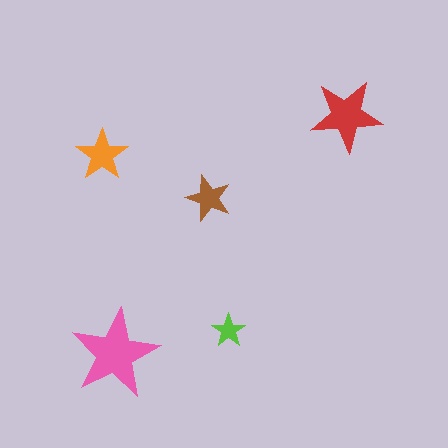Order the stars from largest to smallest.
the pink one, the red one, the orange one, the brown one, the lime one.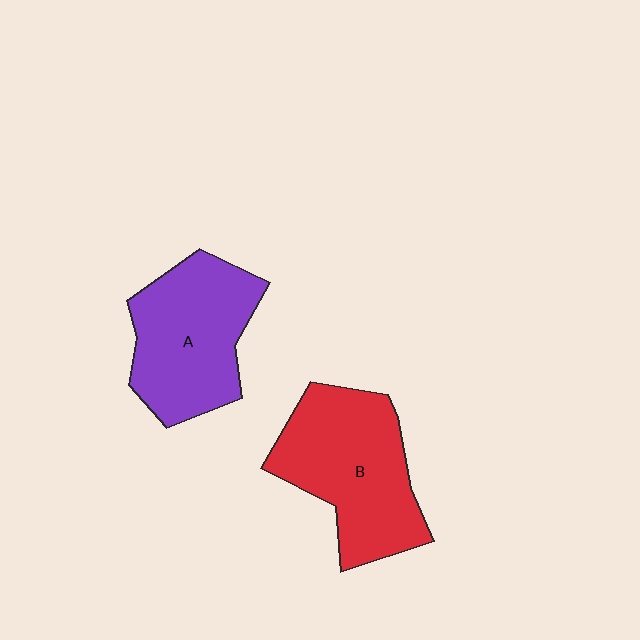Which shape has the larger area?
Shape B (red).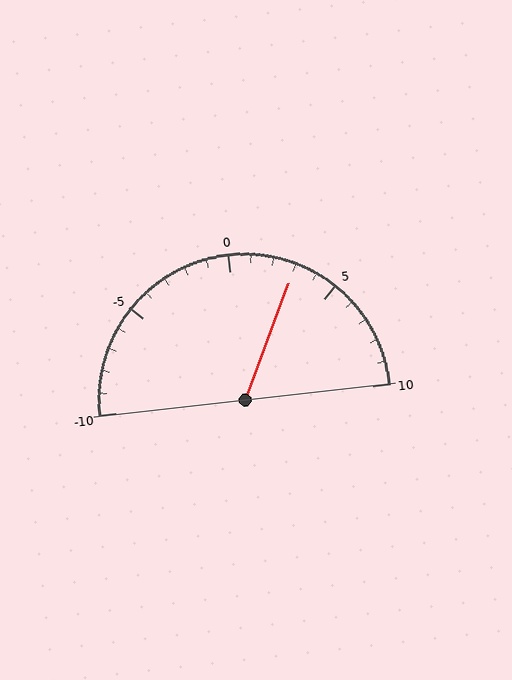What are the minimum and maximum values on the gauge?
The gauge ranges from -10 to 10.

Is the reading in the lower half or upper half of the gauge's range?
The reading is in the upper half of the range (-10 to 10).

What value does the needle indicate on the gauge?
The needle indicates approximately 3.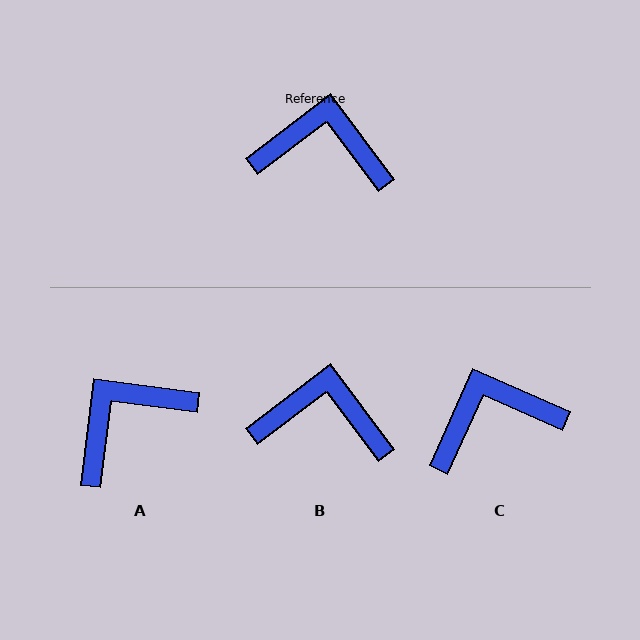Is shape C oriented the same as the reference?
No, it is off by about 29 degrees.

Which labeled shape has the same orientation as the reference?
B.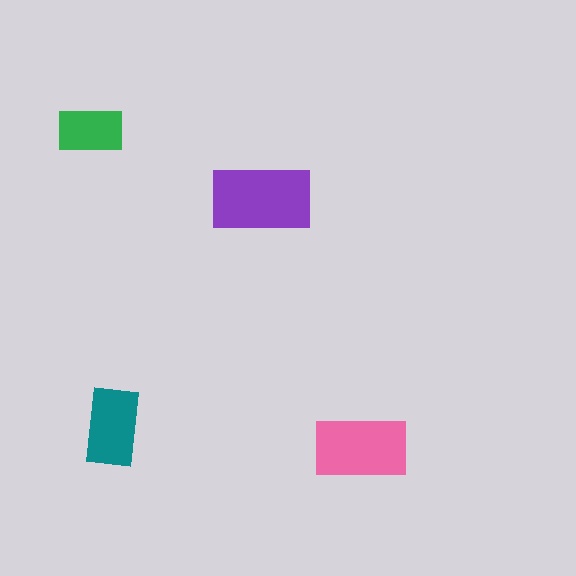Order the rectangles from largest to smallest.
the purple one, the pink one, the teal one, the green one.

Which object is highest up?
The green rectangle is topmost.